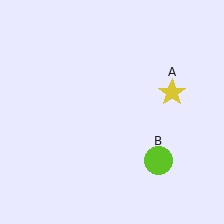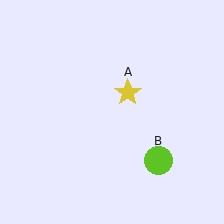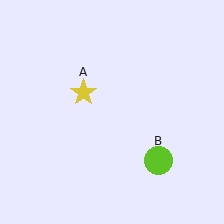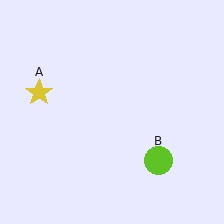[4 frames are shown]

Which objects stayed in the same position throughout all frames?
Lime circle (object B) remained stationary.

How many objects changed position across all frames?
1 object changed position: yellow star (object A).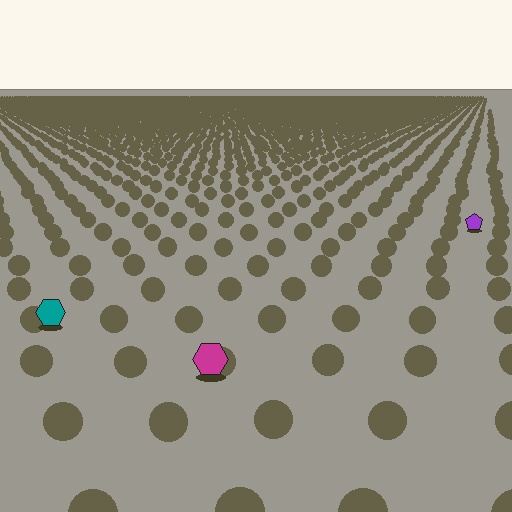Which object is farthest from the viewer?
The purple pentagon is farthest from the viewer. It appears smaller and the ground texture around it is denser.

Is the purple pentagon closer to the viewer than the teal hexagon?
No. The teal hexagon is closer — you can tell from the texture gradient: the ground texture is coarser near it.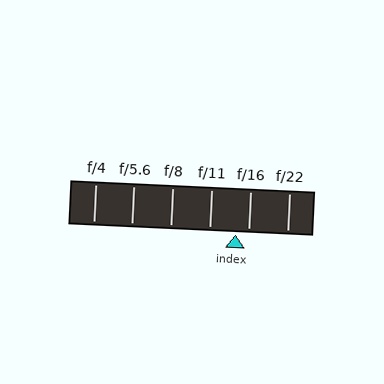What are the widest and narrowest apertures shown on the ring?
The widest aperture shown is f/4 and the narrowest is f/22.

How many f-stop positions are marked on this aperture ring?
There are 6 f-stop positions marked.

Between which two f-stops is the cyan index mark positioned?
The index mark is between f/11 and f/16.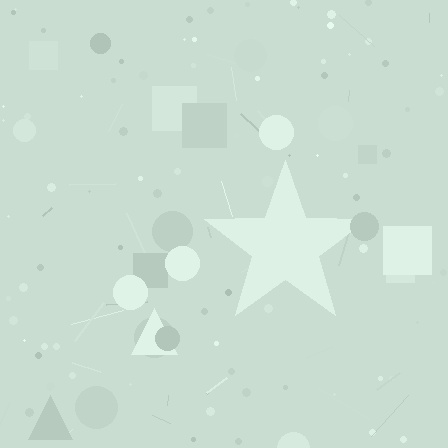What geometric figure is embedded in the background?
A star is embedded in the background.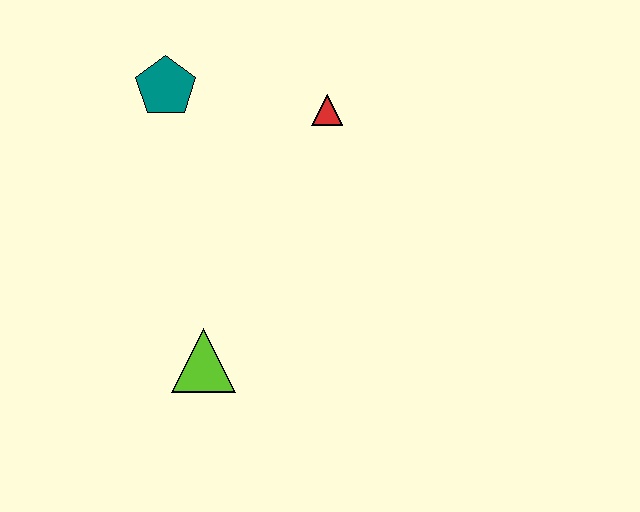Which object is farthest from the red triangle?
The lime triangle is farthest from the red triangle.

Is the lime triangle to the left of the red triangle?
Yes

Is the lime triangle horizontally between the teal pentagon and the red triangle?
Yes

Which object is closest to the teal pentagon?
The red triangle is closest to the teal pentagon.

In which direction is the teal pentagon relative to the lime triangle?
The teal pentagon is above the lime triangle.